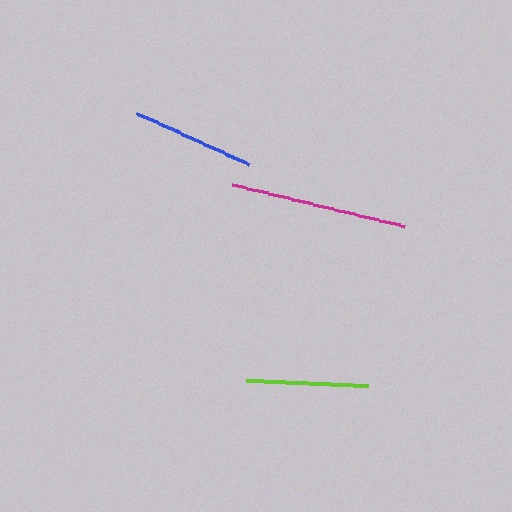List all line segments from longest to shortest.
From longest to shortest: magenta, blue, lime.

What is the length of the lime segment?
The lime segment is approximately 121 pixels long.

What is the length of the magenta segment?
The magenta segment is approximately 177 pixels long.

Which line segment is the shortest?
The lime line is the shortest at approximately 121 pixels.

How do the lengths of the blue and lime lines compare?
The blue and lime lines are approximately the same length.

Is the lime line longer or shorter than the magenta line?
The magenta line is longer than the lime line.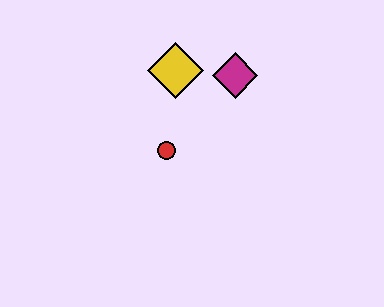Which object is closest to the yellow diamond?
The magenta diamond is closest to the yellow diamond.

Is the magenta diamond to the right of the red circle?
Yes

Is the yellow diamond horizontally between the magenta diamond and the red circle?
Yes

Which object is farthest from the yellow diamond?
The red circle is farthest from the yellow diamond.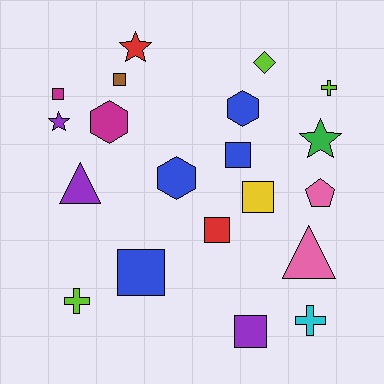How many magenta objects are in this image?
There are 2 magenta objects.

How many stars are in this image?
There are 3 stars.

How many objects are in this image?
There are 20 objects.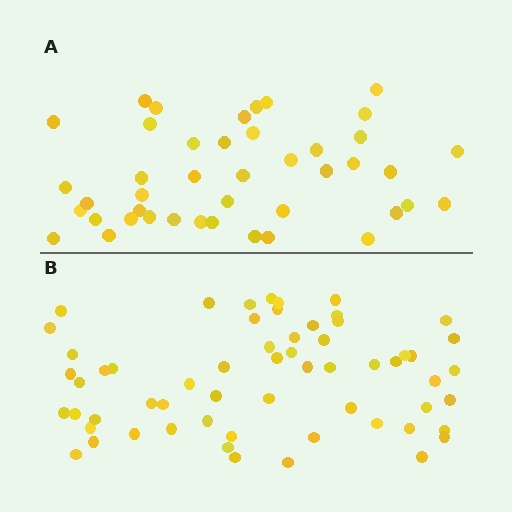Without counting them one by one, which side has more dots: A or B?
Region B (the bottom region) has more dots.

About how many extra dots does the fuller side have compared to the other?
Region B has approximately 15 more dots than region A.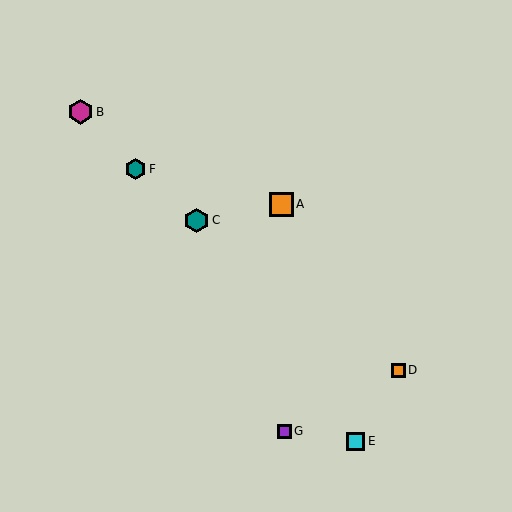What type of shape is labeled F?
Shape F is a teal hexagon.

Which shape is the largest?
The magenta hexagon (labeled B) is the largest.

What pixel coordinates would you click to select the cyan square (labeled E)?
Click at (356, 441) to select the cyan square E.